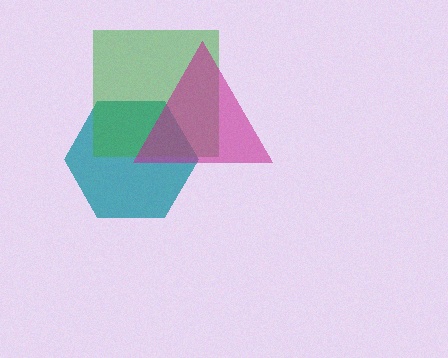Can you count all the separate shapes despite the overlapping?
Yes, there are 3 separate shapes.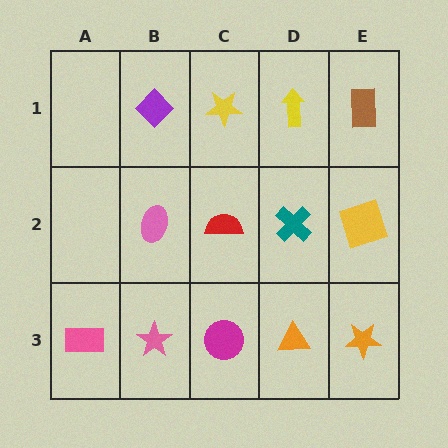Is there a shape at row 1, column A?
No, that cell is empty.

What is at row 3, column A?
A pink rectangle.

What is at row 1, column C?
A yellow star.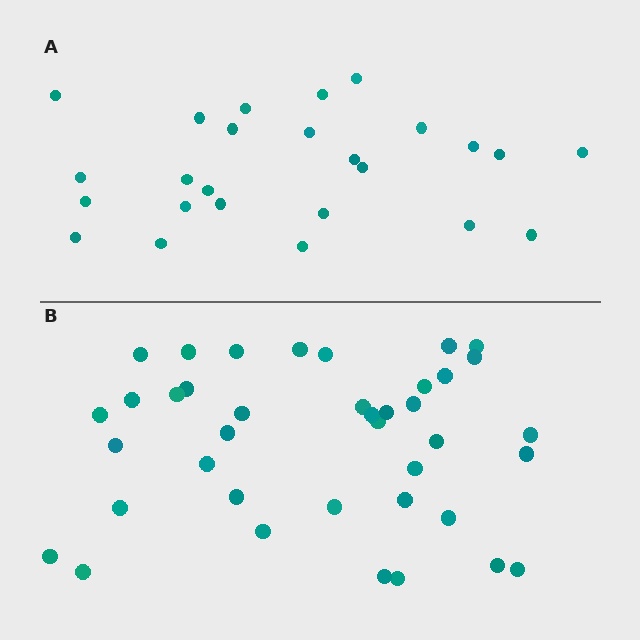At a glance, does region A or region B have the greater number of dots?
Region B (the bottom region) has more dots.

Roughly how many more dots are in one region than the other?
Region B has approximately 15 more dots than region A.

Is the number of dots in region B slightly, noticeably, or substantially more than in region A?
Region B has substantially more. The ratio is roughly 1.6 to 1.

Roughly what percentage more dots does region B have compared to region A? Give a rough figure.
About 55% more.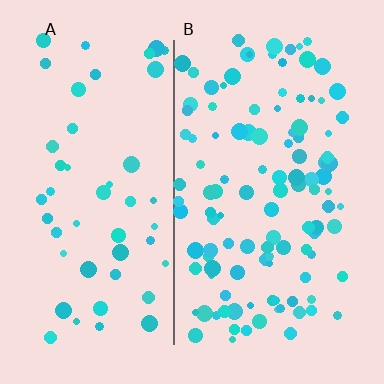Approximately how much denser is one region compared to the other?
Approximately 2.3× — region B over region A.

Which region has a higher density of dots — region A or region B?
B (the right).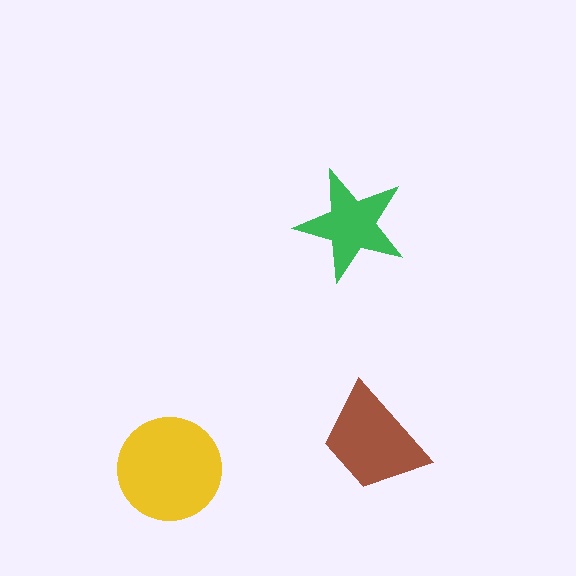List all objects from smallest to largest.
The green star, the brown trapezoid, the yellow circle.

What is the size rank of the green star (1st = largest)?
3rd.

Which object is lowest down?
The yellow circle is bottommost.